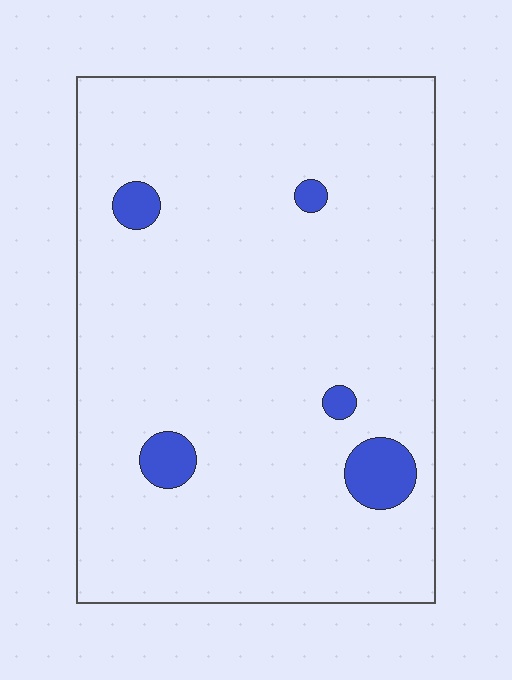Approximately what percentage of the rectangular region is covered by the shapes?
Approximately 5%.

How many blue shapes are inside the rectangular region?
5.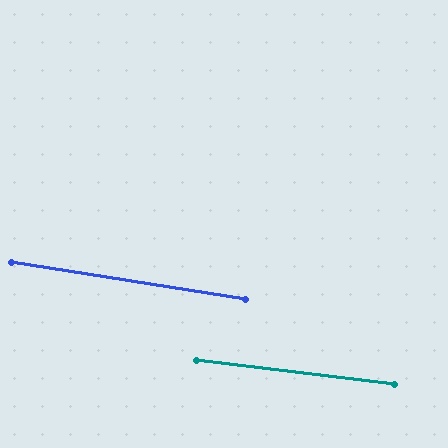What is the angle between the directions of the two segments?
Approximately 2 degrees.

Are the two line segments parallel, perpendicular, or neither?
Parallel — their directions differ by only 1.9°.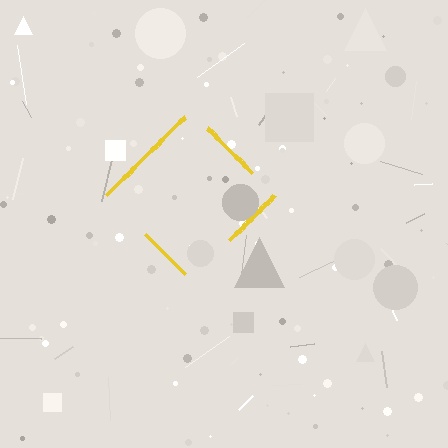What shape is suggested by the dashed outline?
The dashed outline suggests a diamond.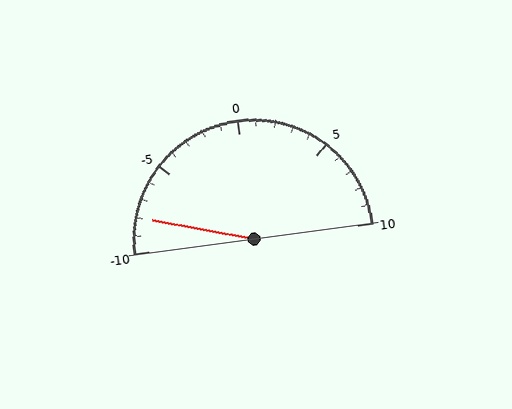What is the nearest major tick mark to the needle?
The nearest major tick mark is -10.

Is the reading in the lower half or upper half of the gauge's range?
The reading is in the lower half of the range (-10 to 10).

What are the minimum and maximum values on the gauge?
The gauge ranges from -10 to 10.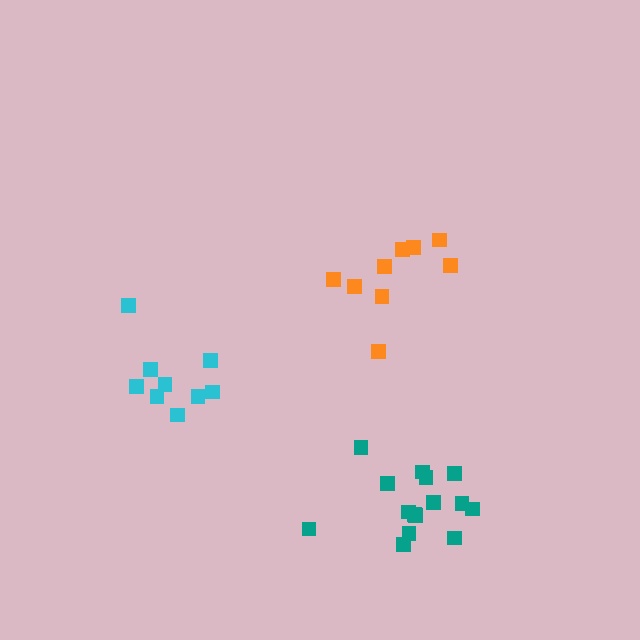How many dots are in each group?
Group 1: 15 dots, Group 2: 9 dots, Group 3: 9 dots (33 total).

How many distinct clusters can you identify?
There are 3 distinct clusters.